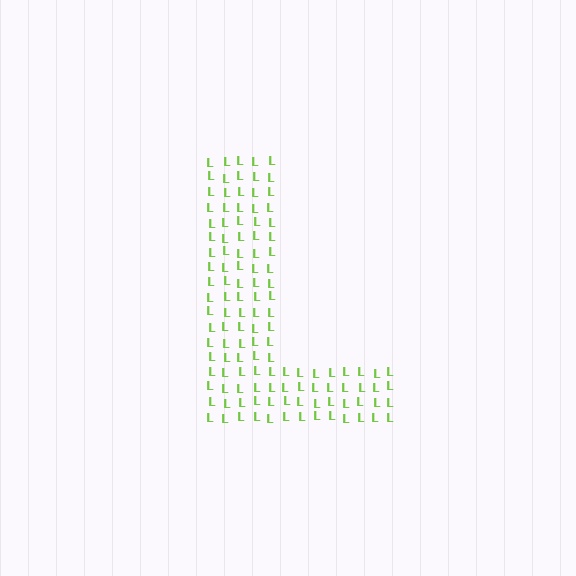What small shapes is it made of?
It is made of small letter L's.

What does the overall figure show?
The overall figure shows the letter L.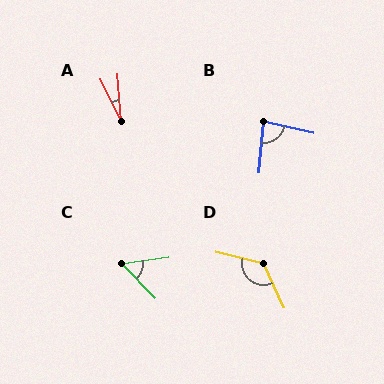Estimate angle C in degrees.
Approximately 54 degrees.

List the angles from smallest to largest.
A (22°), C (54°), B (82°), D (128°).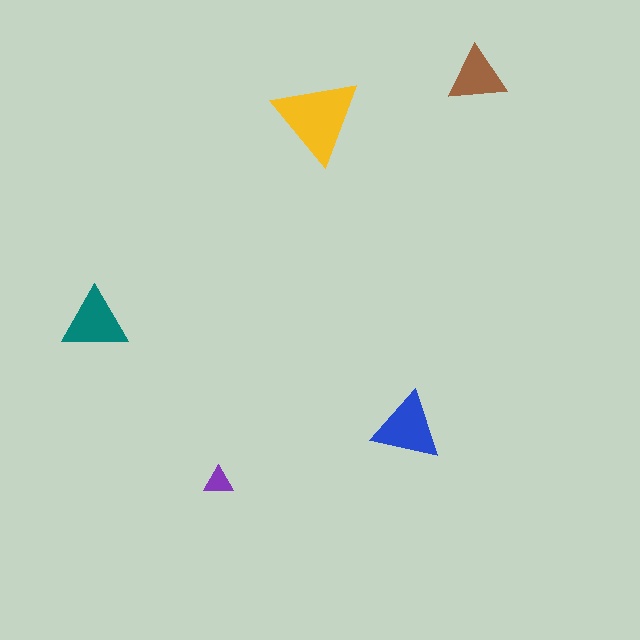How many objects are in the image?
There are 5 objects in the image.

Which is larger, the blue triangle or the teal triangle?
The blue one.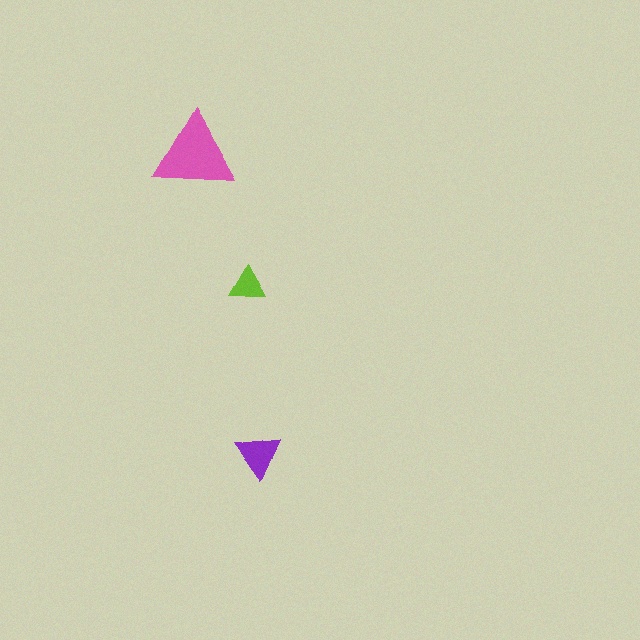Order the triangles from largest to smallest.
the pink one, the purple one, the lime one.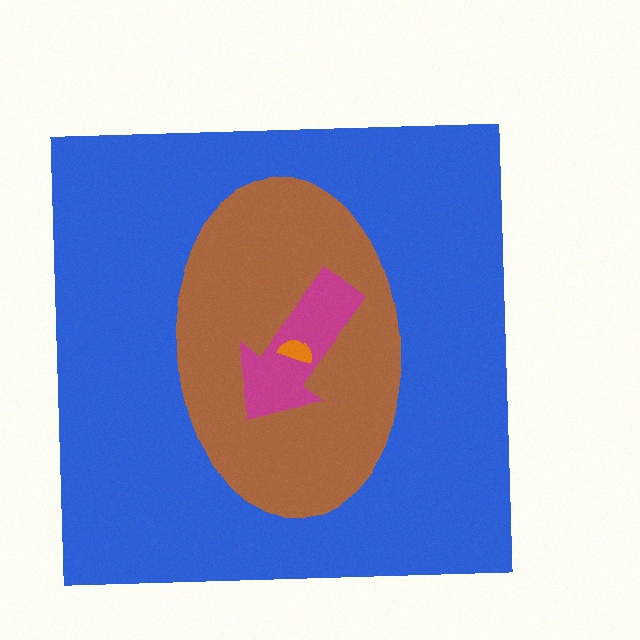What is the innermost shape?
The orange semicircle.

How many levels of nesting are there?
4.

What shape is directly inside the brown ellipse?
The magenta arrow.